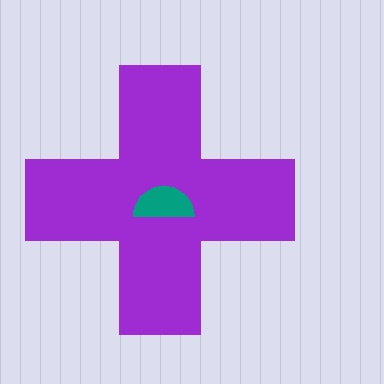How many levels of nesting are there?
2.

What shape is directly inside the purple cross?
The teal semicircle.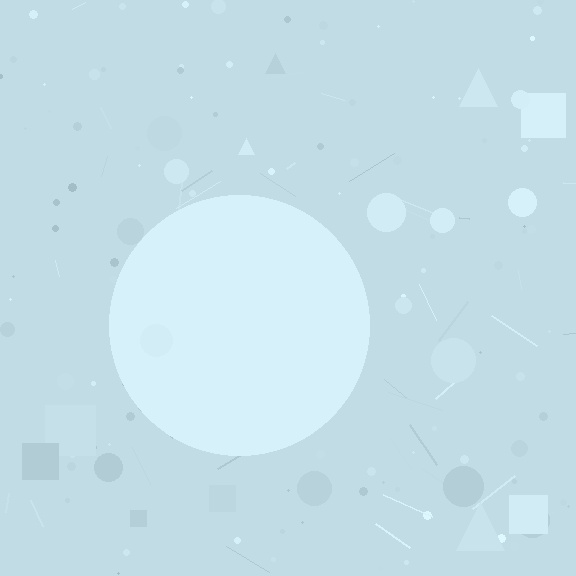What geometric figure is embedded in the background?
A circle is embedded in the background.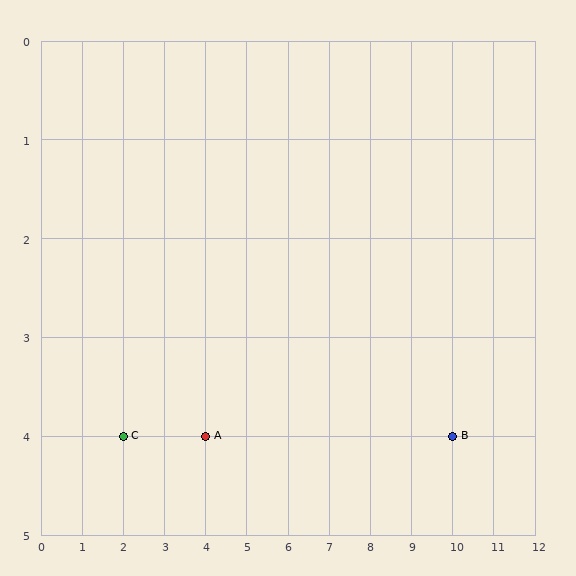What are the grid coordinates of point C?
Point C is at grid coordinates (2, 4).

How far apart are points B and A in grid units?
Points B and A are 6 columns apart.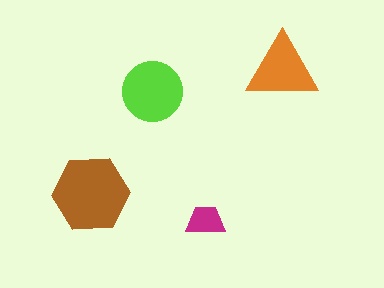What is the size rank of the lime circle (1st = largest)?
2nd.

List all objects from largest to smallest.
The brown hexagon, the lime circle, the orange triangle, the magenta trapezoid.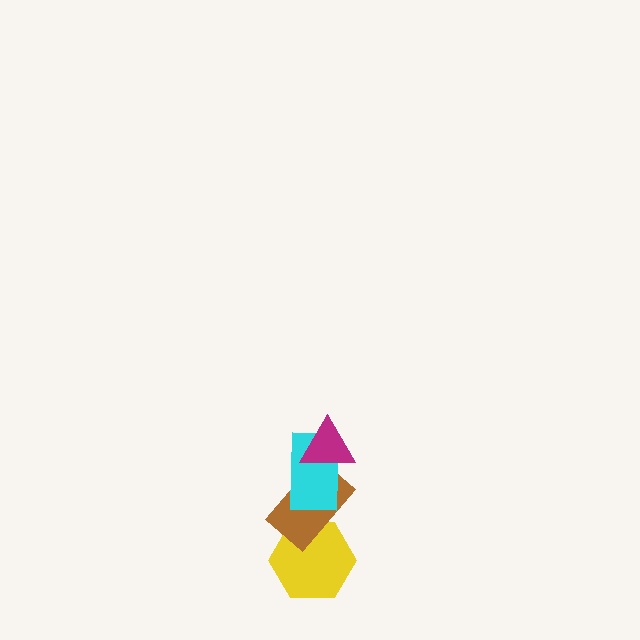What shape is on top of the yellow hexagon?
The brown rectangle is on top of the yellow hexagon.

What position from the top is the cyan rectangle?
The cyan rectangle is 2nd from the top.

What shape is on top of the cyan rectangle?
The magenta triangle is on top of the cyan rectangle.